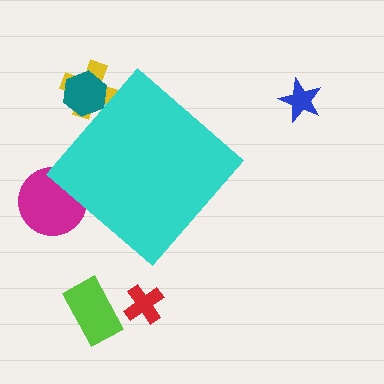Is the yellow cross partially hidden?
Yes, the yellow cross is partially hidden behind the cyan diamond.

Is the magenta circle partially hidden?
Yes, the magenta circle is partially hidden behind the cyan diamond.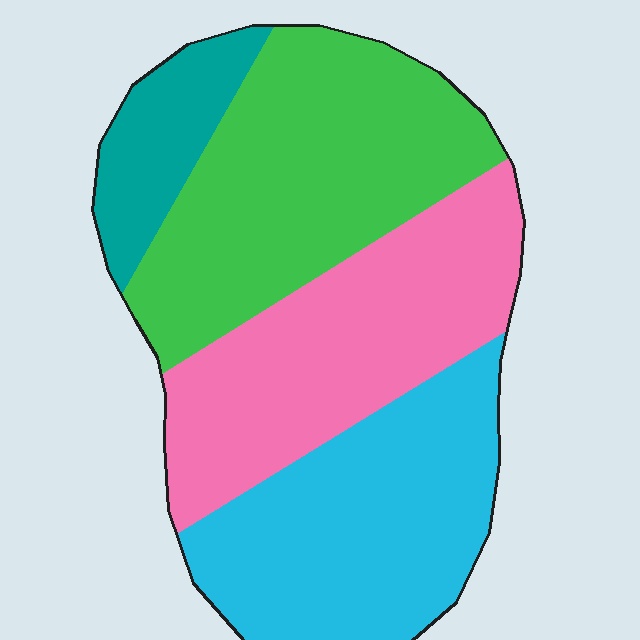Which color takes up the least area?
Teal, at roughly 10%.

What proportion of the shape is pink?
Pink covers 29% of the shape.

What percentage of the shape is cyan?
Cyan covers around 30% of the shape.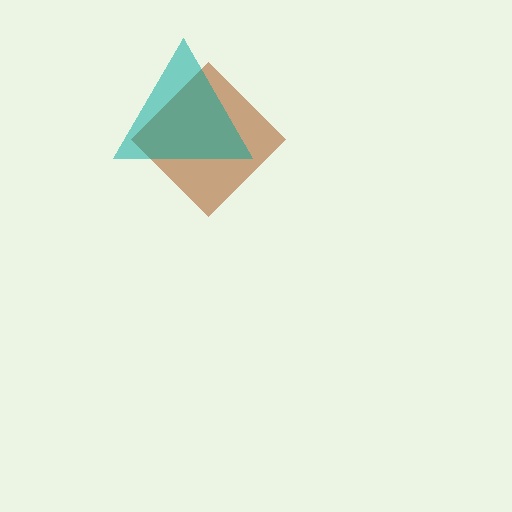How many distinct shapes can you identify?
There are 2 distinct shapes: a brown diamond, a teal triangle.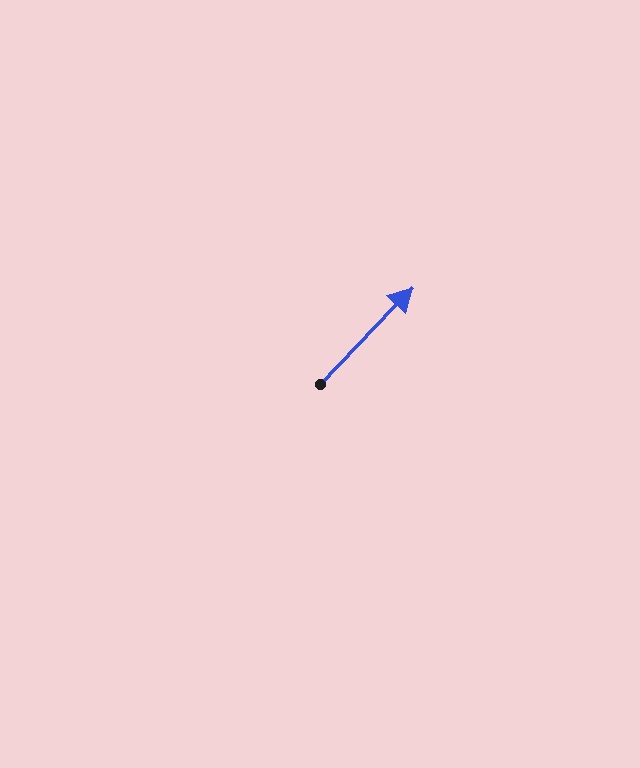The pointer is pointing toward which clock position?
Roughly 1 o'clock.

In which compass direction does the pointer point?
Northeast.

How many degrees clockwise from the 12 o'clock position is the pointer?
Approximately 44 degrees.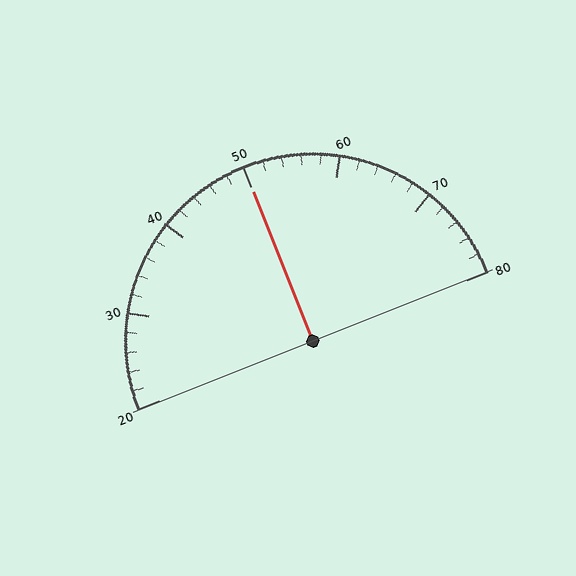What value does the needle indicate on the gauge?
The needle indicates approximately 50.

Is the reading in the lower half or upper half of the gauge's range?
The reading is in the upper half of the range (20 to 80).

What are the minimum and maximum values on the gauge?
The gauge ranges from 20 to 80.